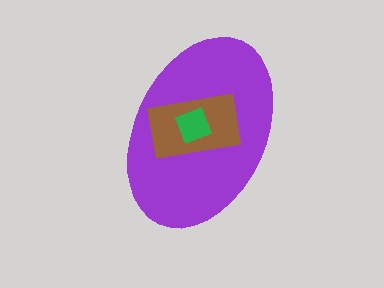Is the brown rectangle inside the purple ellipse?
Yes.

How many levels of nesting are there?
3.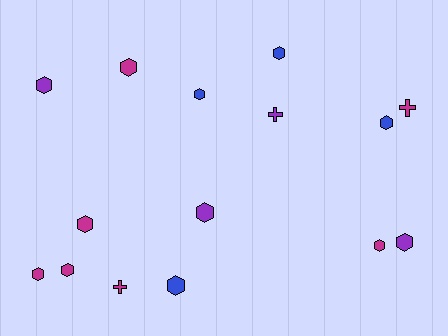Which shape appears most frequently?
Hexagon, with 12 objects.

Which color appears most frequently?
Magenta, with 7 objects.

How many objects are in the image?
There are 15 objects.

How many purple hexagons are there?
There are 3 purple hexagons.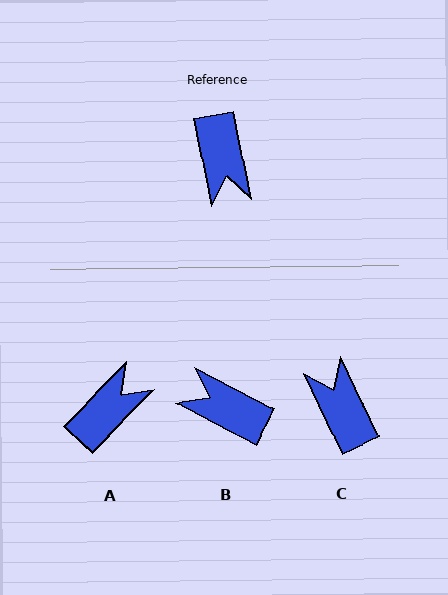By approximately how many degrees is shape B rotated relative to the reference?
Approximately 129 degrees clockwise.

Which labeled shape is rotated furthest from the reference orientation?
C, about 165 degrees away.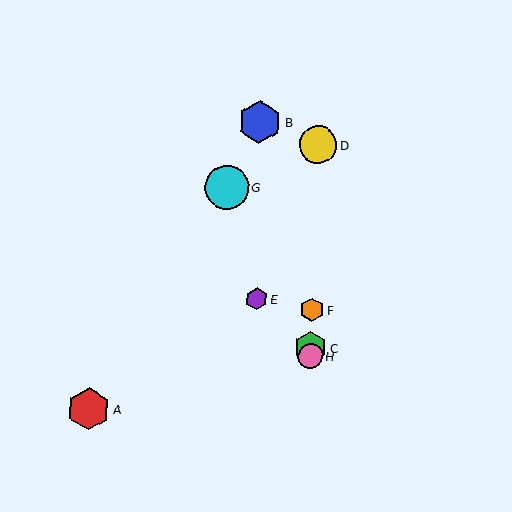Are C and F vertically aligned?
Yes, both are at x≈311.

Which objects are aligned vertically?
Objects C, D, F, H are aligned vertically.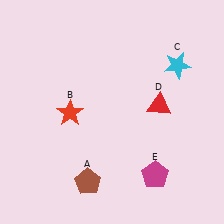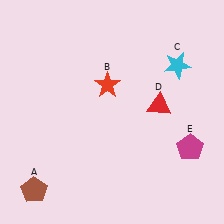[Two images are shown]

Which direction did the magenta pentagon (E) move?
The magenta pentagon (E) moved right.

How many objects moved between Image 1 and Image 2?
3 objects moved between the two images.